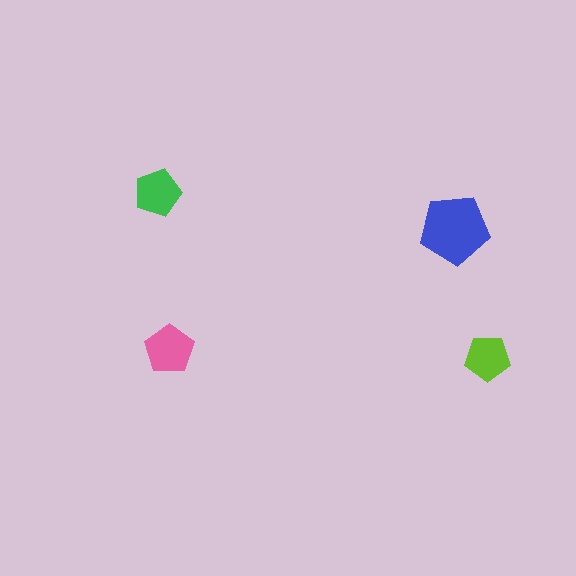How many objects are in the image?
There are 4 objects in the image.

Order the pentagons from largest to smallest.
the blue one, the pink one, the green one, the lime one.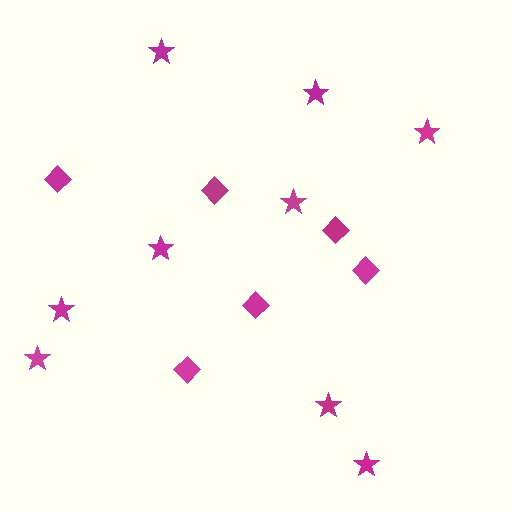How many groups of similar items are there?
There are 2 groups: one group of stars (9) and one group of diamonds (6).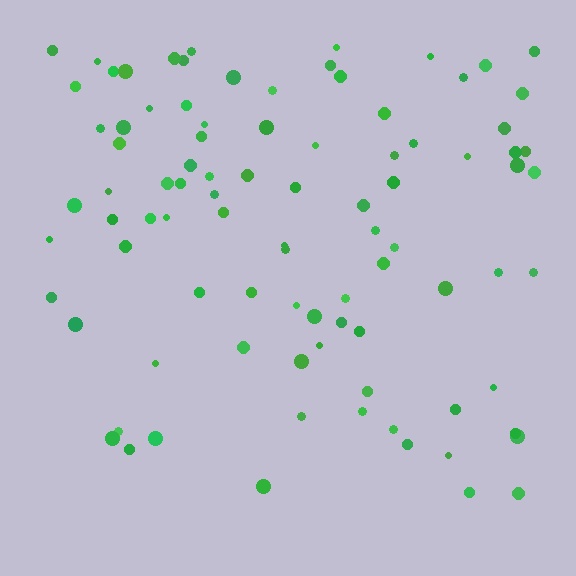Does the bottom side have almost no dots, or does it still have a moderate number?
Still a moderate number, just noticeably fewer than the top.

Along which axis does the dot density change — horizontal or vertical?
Vertical.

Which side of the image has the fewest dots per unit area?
The bottom.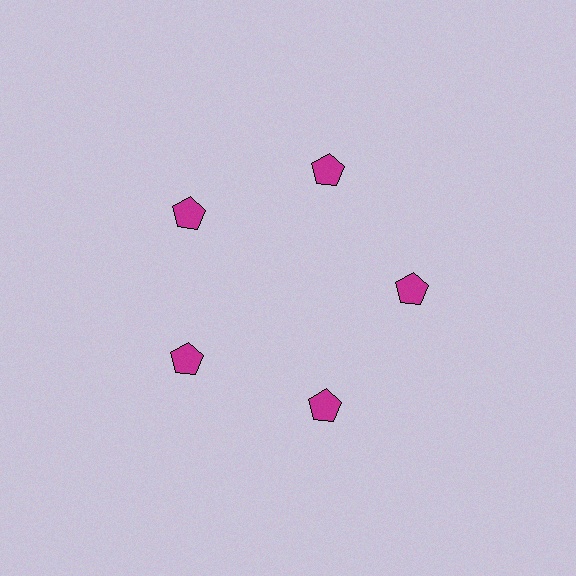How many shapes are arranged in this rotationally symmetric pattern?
There are 5 shapes, arranged in 5 groups of 1.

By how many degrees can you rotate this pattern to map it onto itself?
The pattern maps onto itself every 72 degrees of rotation.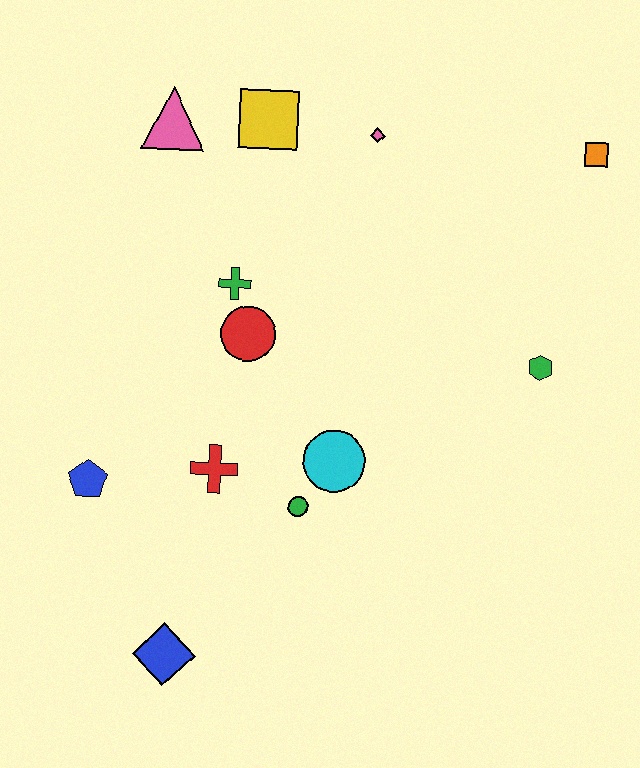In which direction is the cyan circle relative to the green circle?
The cyan circle is above the green circle.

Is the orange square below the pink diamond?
Yes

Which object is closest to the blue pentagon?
The red cross is closest to the blue pentagon.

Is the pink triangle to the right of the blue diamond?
No